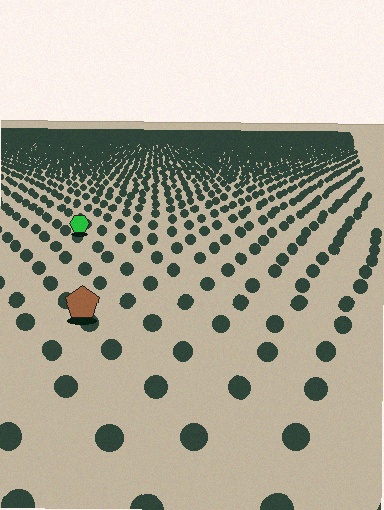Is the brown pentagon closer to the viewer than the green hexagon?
Yes. The brown pentagon is closer — you can tell from the texture gradient: the ground texture is coarser near it.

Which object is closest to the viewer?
The brown pentagon is closest. The texture marks near it are larger and more spread out.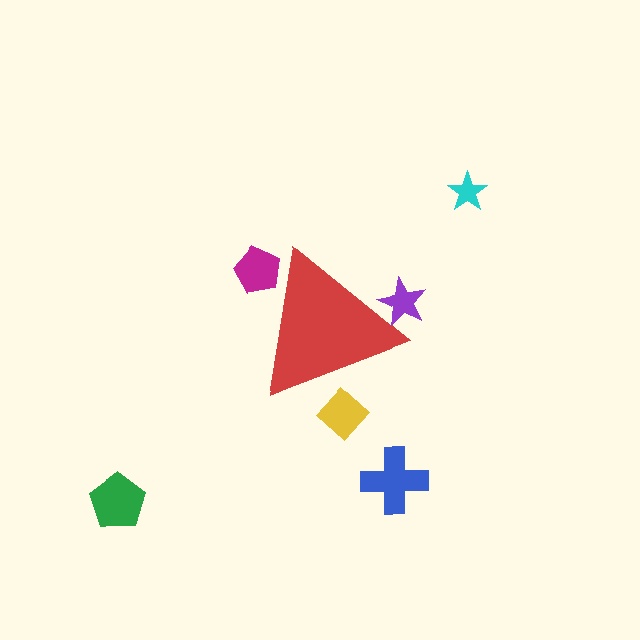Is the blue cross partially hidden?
No, the blue cross is fully visible.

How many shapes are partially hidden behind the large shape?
3 shapes are partially hidden.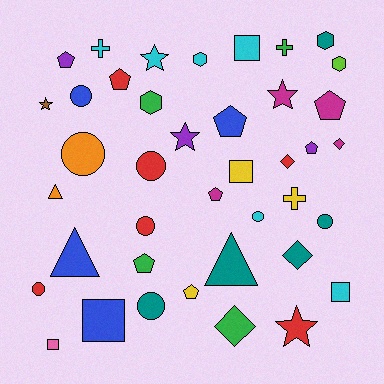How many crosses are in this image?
There are 3 crosses.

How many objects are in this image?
There are 40 objects.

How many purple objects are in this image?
There are 3 purple objects.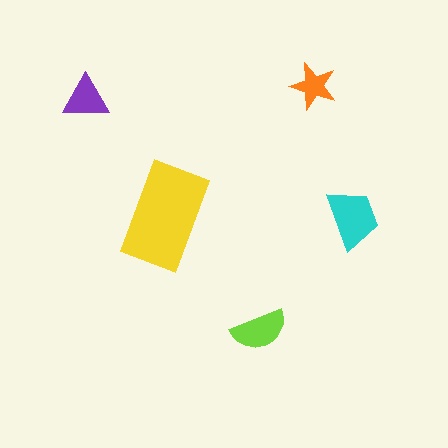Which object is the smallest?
The orange star.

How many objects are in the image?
There are 5 objects in the image.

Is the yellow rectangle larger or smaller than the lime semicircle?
Larger.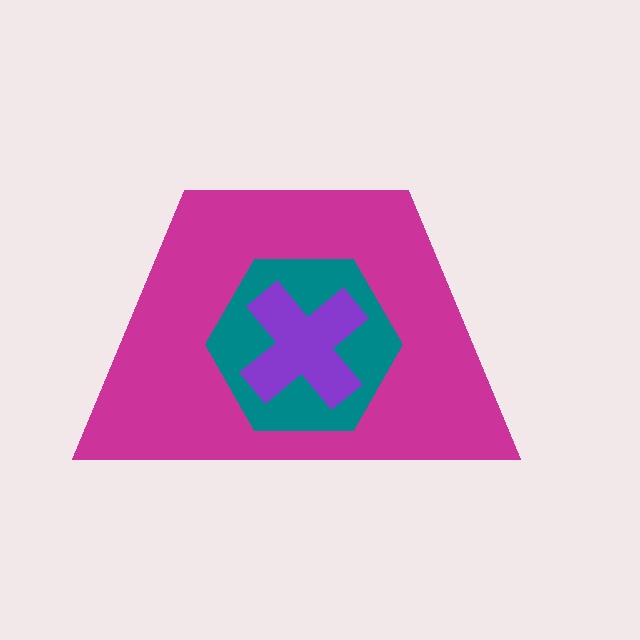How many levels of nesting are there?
3.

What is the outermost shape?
The magenta trapezoid.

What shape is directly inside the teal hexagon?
The purple cross.